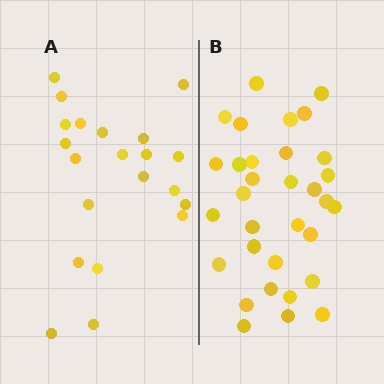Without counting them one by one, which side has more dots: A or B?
Region B (the right region) has more dots.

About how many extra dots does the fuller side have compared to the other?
Region B has roughly 12 or so more dots than region A.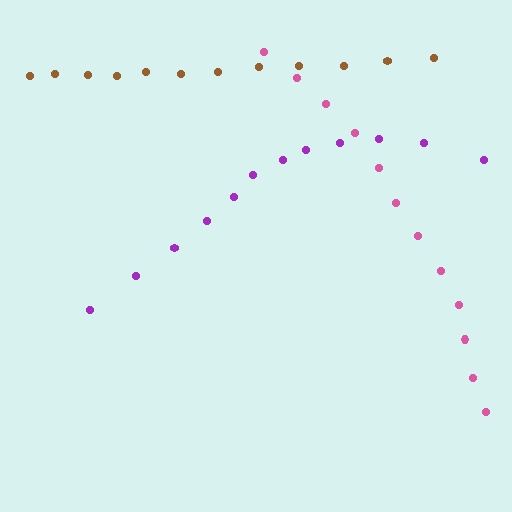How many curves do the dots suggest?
There are 3 distinct paths.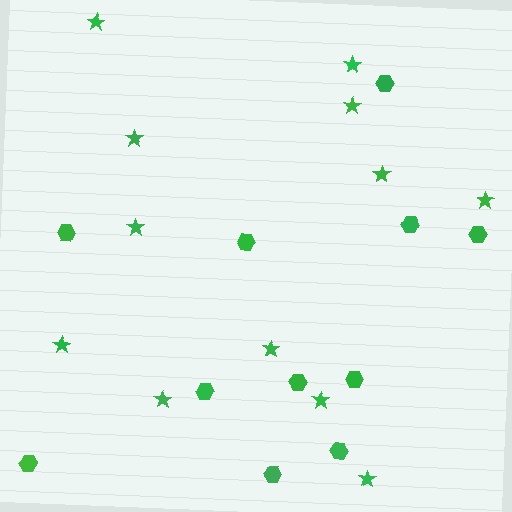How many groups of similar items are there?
There are 2 groups: one group of hexagons (11) and one group of stars (12).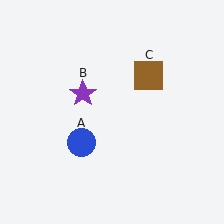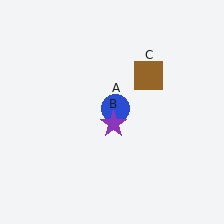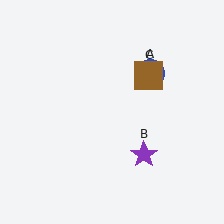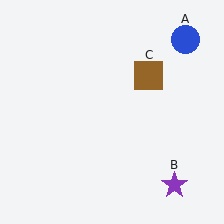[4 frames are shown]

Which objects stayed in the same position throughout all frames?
Brown square (object C) remained stationary.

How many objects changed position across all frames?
2 objects changed position: blue circle (object A), purple star (object B).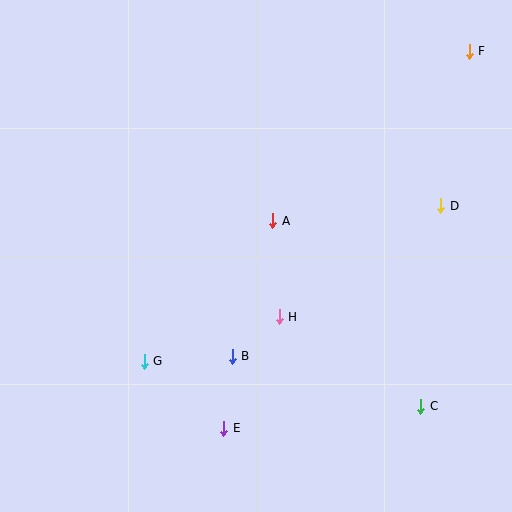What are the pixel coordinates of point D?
Point D is at (441, 206).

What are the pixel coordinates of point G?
Point G is at (144, 361).